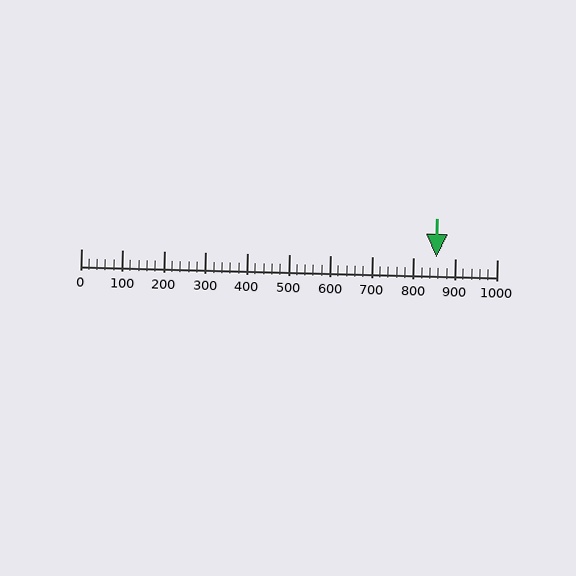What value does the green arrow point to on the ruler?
The green arrow points to approximately 855.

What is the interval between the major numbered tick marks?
The major tick marks are spaced 100 units apart.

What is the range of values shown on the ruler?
The ruler shows values from 0 to 1000.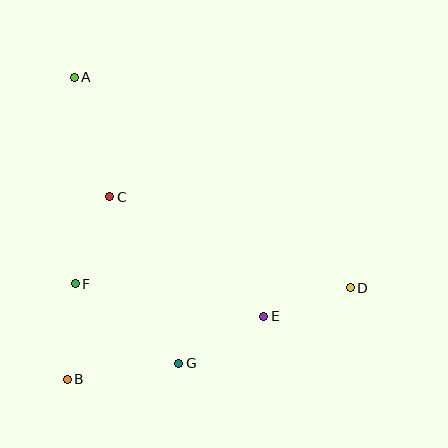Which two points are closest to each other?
Points D and E are closest to each other.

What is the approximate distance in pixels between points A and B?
The distance between A and B is approximately 302 pixels.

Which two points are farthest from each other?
Points A and D are farthest from each other.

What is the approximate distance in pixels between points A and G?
The distance between A and G is approximately 305 pixels.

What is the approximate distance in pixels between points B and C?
The distance between B and C is approximately 187 pixels.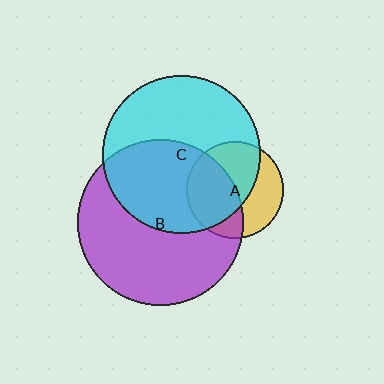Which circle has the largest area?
Circle B (purple).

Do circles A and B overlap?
Yes.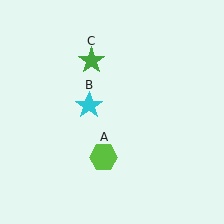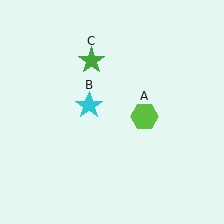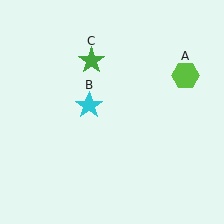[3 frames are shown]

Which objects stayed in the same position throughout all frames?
Cyan star (object B) and green star (object C) remained stationary.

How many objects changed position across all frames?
1 object changed position: lime hexagon (object A).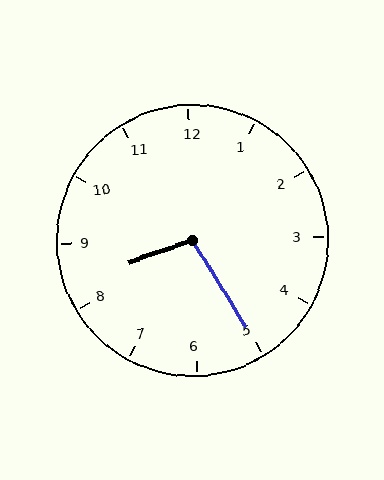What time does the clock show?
8:25.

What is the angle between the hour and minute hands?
Approximately 102 degrees.